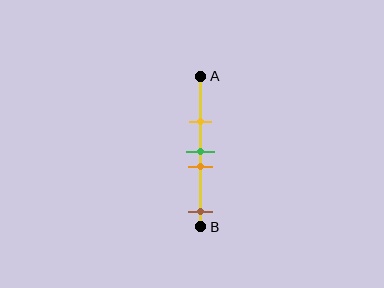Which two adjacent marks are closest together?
The green and orange marks are the closest adjacent pair.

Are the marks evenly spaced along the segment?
No, the marks are not evenly spaced.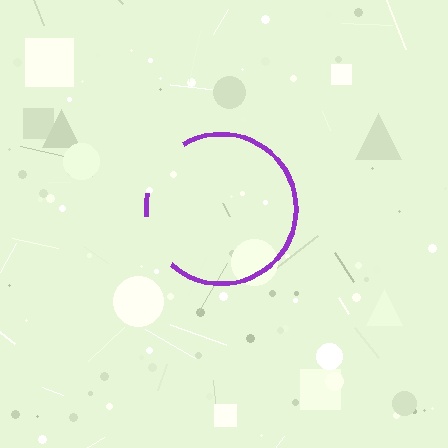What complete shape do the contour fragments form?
The contour fragments form a circle.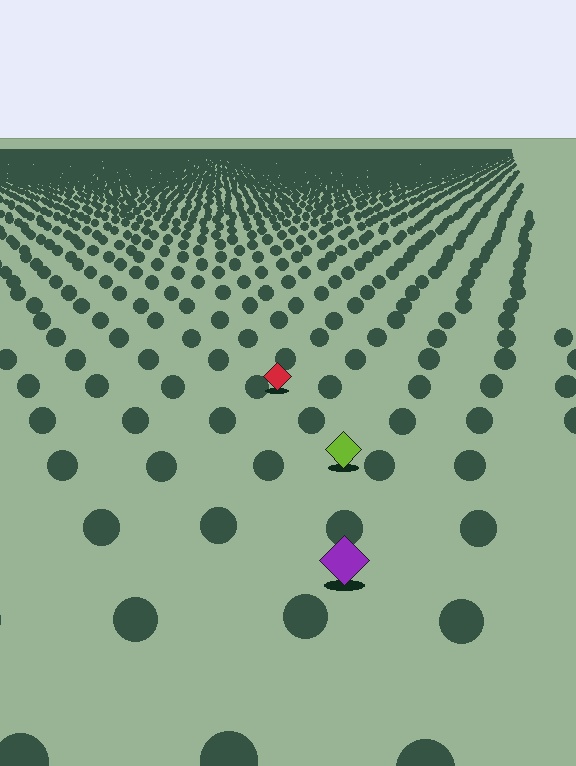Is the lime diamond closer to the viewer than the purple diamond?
No. The purple diamond is closer — you can tell from the texture gradient: the ground texture is coarser near it.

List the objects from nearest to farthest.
From nearest to farthest: the purple diamond, the lime diamond, the red diamond.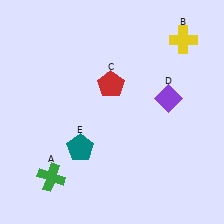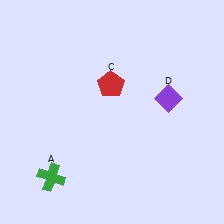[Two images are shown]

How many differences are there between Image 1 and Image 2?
There are 2 differences between the two images.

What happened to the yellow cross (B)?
The yellow cross (B) was removed in Image 2. It was in the top-right area of Image 1.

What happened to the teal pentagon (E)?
The teal pentagon (E) was removed in Image 2. It was in the bottom-left area of Image 1.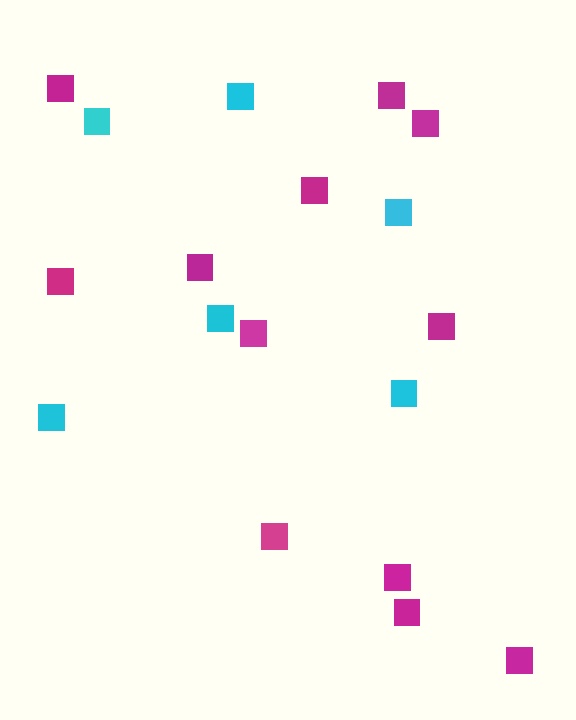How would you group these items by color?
There are 2 groups: one group of cyan squares (6) and one group of magenta squares (12).